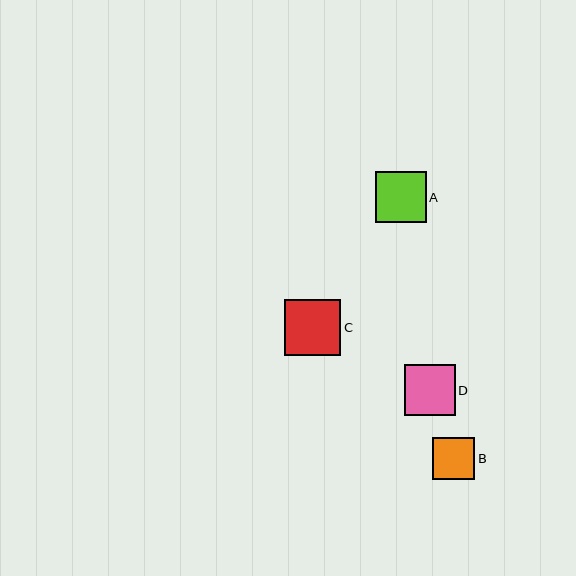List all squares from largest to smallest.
From largest to smallest: C, D, A, B.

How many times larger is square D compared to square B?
Square D is approximately 1.2 times the size of square B.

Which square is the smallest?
Square B is the smallest with a size of approximately 42 pixels.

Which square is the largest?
Square C is the largest with a size of approximately 56 pixels.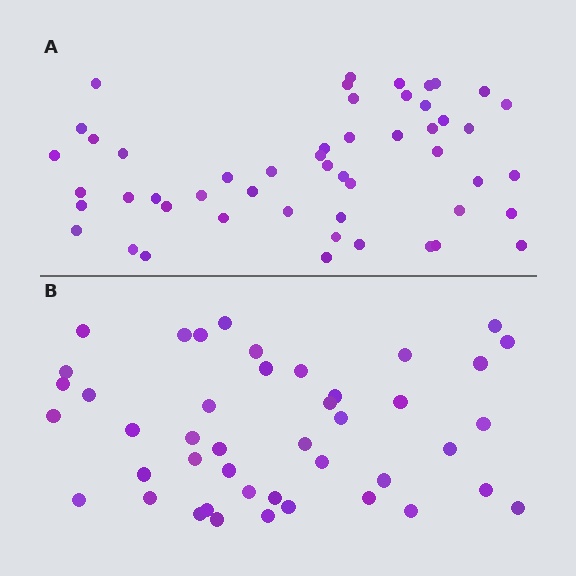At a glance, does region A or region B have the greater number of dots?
Region A (the top region) has more dots.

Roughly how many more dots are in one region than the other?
Region A has roughly 8 or so more dots than region B.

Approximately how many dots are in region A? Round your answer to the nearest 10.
About 50 dots. (The exact count is 51, which rounds to 50.)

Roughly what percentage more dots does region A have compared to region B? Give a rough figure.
About 15% more.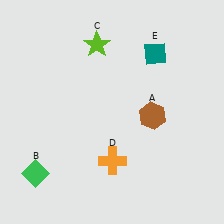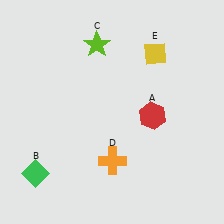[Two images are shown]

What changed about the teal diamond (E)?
In Image 1, E is teal. In Image 2, it changed to yellow.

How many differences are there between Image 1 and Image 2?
There are 2 differences between the two images.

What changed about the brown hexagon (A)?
In Image 1, A is brown. In Image 2, it changed to red.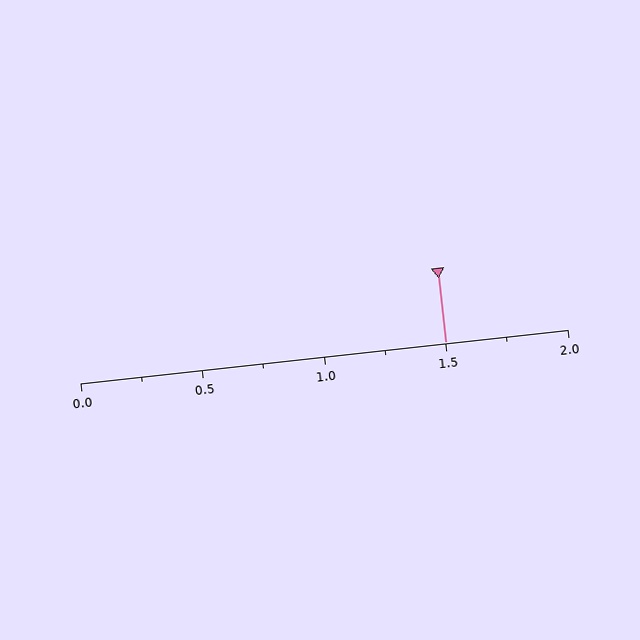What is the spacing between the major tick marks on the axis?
The major ticks are spaced 0.5 apart.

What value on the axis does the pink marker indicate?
The marker indicates approximately 1.5.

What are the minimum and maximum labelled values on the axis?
The axis runs from 0.0 to 2.0.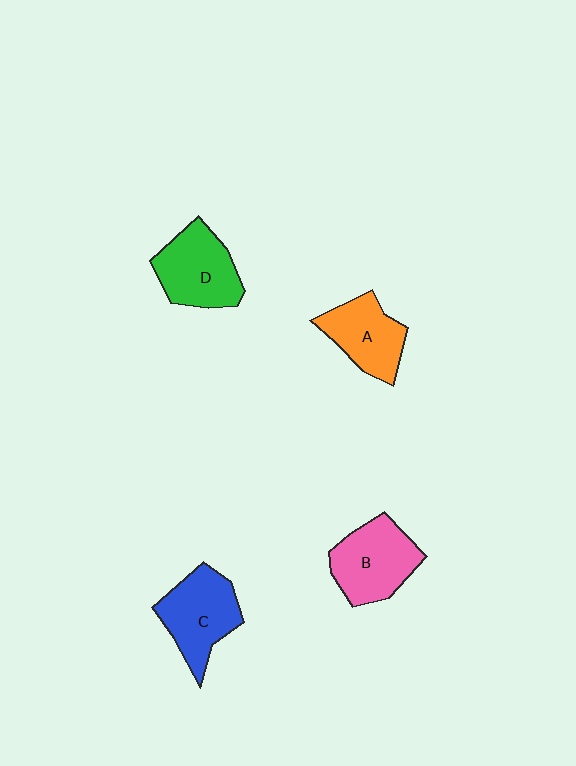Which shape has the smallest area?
Shape A (orange).